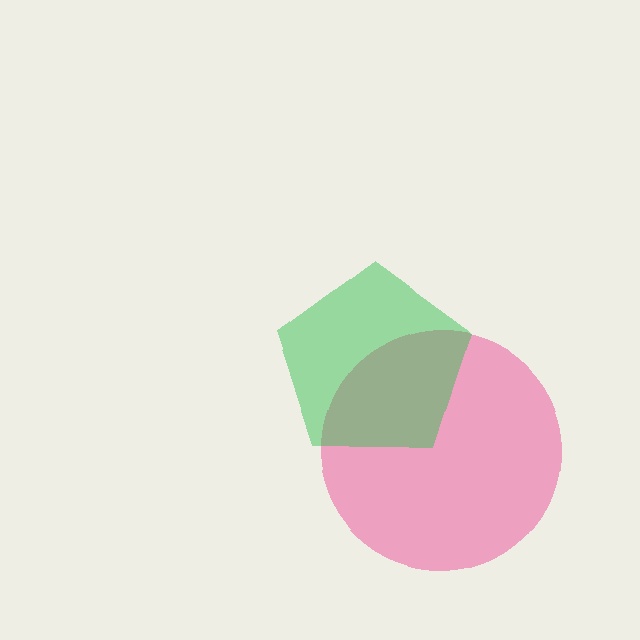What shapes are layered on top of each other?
The layered shapes are: a pink circle, a green pentagon.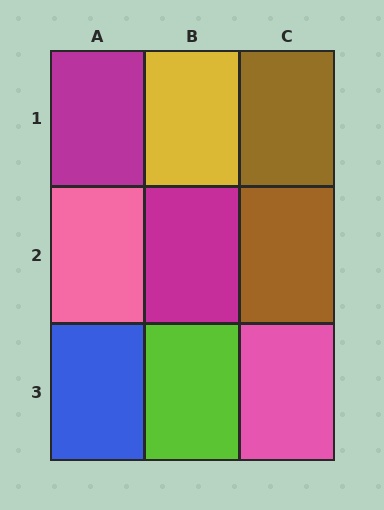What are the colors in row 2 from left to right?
Pink, magenta, brown.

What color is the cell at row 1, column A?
Magenta.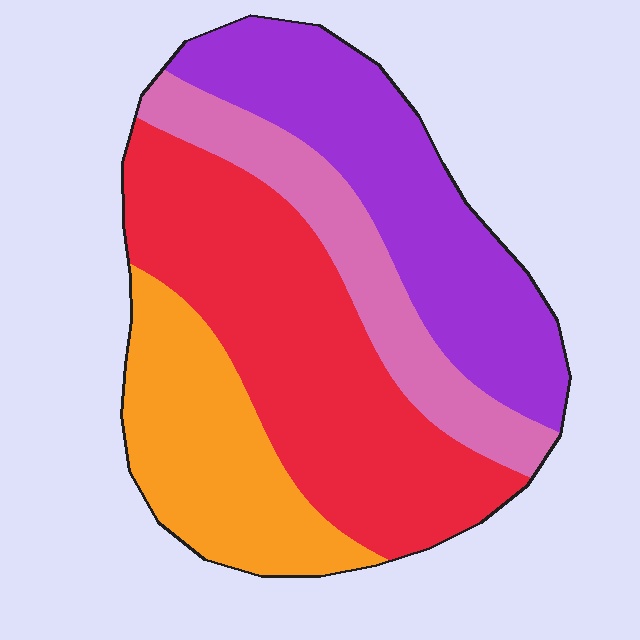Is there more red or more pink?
Red.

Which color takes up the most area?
Red, at roughly 35%.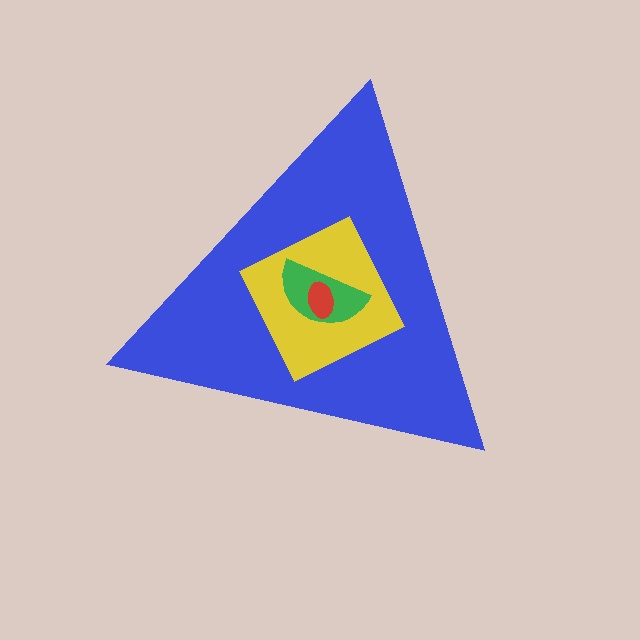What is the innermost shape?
The red ellipse.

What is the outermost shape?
The blue triangle.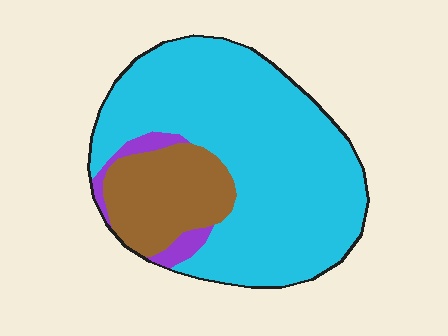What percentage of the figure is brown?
Brown covers 20% of the figure.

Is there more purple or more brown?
Brown.